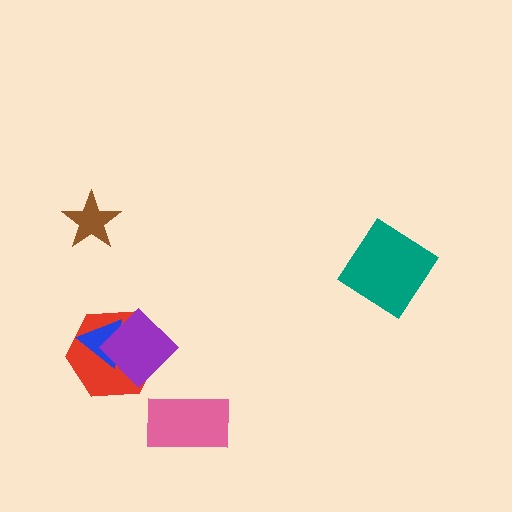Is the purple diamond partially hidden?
No, no other shape covers it.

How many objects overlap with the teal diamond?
0 objects overlap with the teal diamond.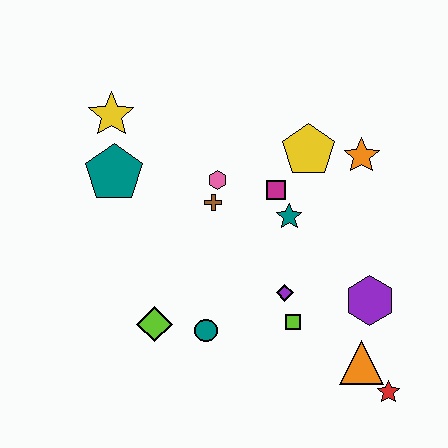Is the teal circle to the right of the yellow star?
Yes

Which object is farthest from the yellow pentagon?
The red star is farthest from the yellow pentagon.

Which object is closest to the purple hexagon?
The orange triangle is closest to the purple hexagon.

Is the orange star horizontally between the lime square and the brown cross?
No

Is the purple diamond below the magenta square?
Yes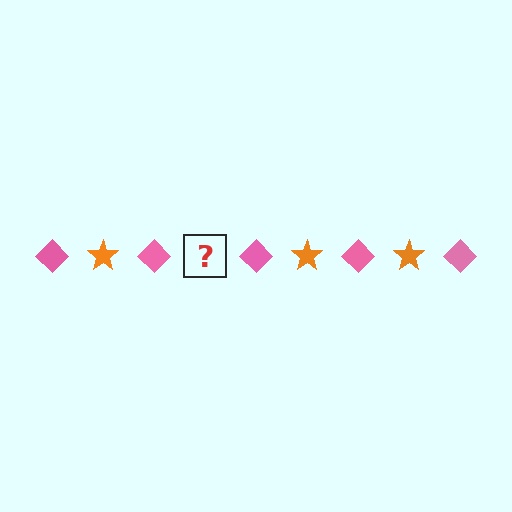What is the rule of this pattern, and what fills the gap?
The rule is that the pattern alternates between pink diamond and orange star. The gap should be filled with an orange star.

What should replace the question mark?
The question mark should be replaced with an orange star.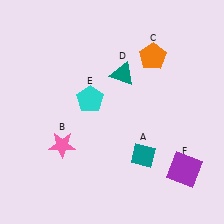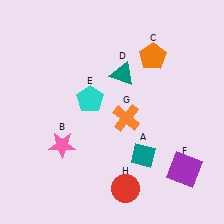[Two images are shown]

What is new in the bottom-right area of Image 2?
A red circle (H) was added in the bottom-right area of Image 2.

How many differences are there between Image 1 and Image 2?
There are 2 differences between the two images.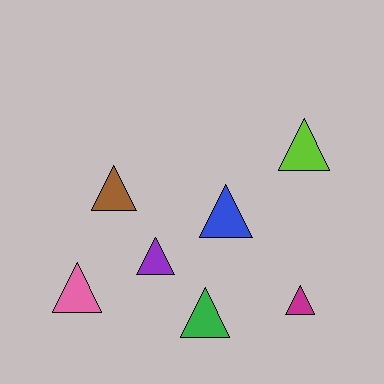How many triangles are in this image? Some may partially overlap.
There are 7 triangles.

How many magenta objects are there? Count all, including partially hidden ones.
There is 1 magenta object.